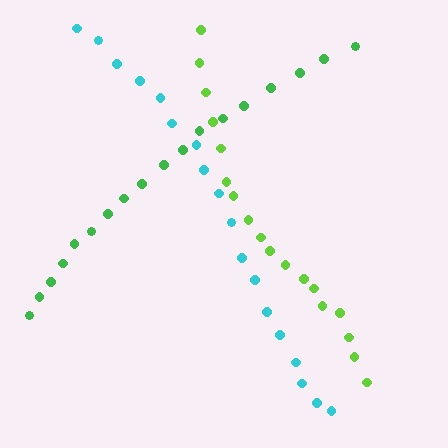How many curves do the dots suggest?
There are 3 distinct paths.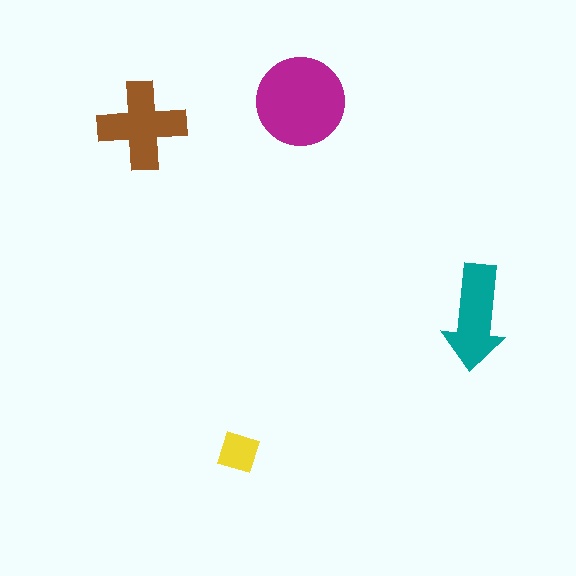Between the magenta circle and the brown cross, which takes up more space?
The magenta circle.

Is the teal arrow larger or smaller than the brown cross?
Smaller.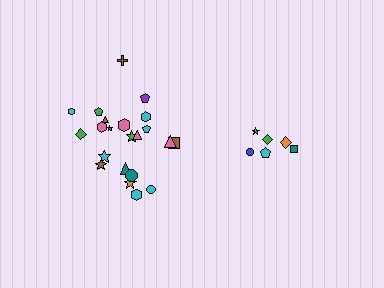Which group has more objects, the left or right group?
The left group.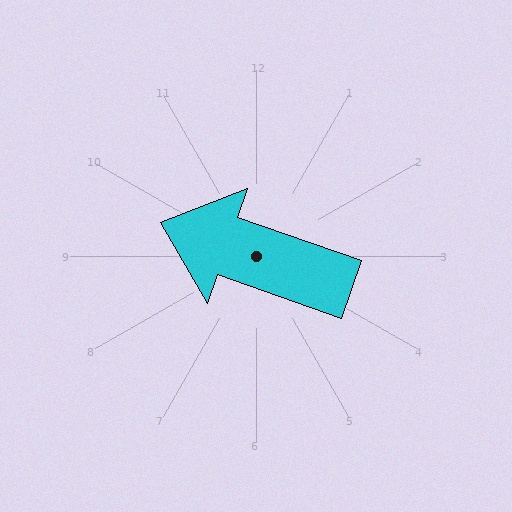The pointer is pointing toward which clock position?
Roughly 10 o'clock.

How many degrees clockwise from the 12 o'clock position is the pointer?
Approximately 289 degrees.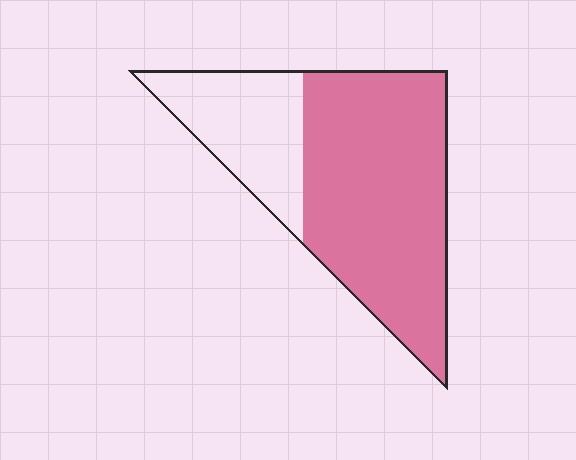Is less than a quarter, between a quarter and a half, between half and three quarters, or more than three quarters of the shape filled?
Between half and three quarters.